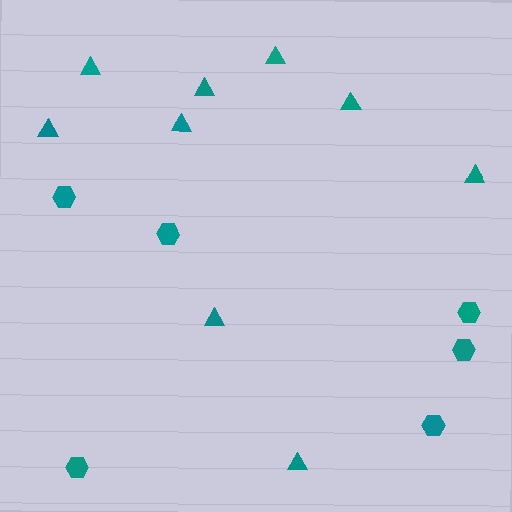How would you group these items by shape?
There are 2 groups: one group of hexagons (6) and one group of triangles (9).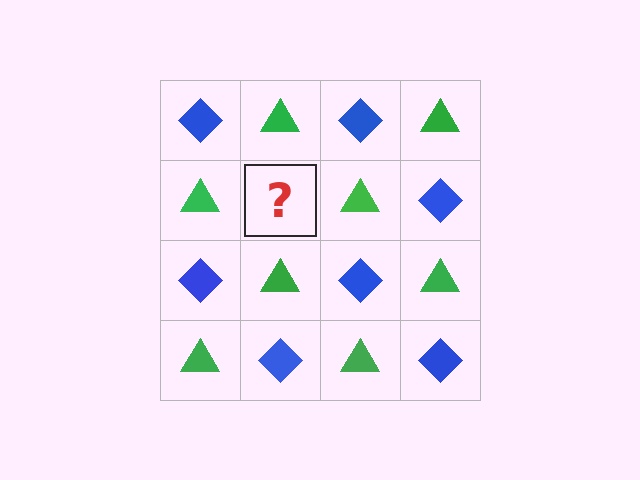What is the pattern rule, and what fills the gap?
The rule is that it alternates blue diamond and green triangle in a checkerboard pattern. The gap should be filled with a blue diamond.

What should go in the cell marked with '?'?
The missing cell should contain a blue diamond.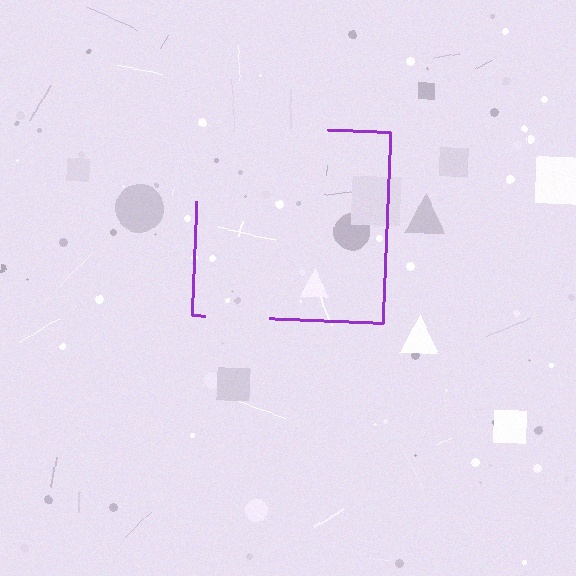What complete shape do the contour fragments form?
The contour fragments form a square.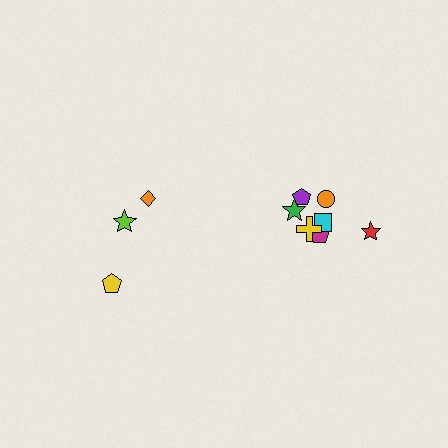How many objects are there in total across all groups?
There are 10 objects.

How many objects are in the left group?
There are 3 objects.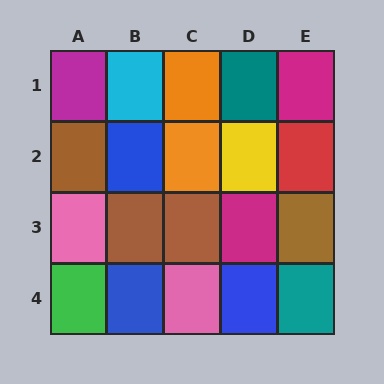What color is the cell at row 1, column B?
Cyan.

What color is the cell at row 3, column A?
Pink.